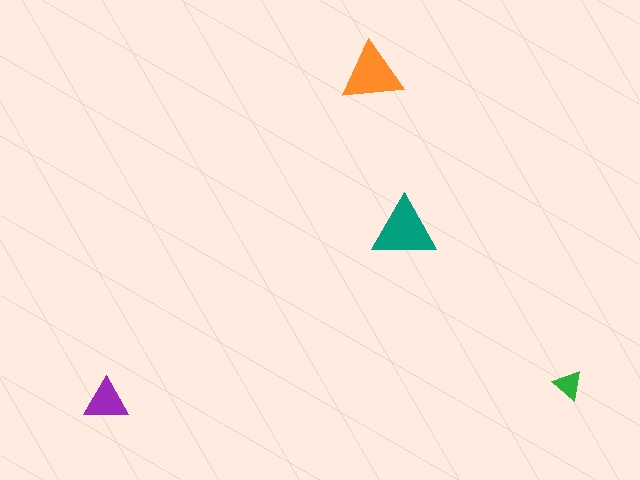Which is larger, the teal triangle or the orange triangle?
The teal one.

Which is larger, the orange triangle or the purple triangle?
The orange one.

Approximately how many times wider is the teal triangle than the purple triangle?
About 1.5 times wider.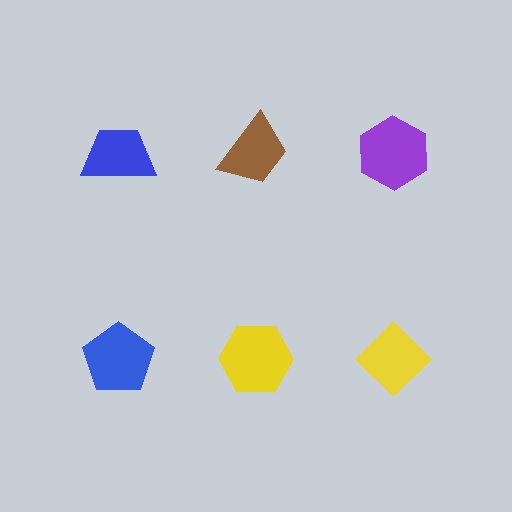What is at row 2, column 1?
A blue pentagon.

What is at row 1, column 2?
A brown trapezoid.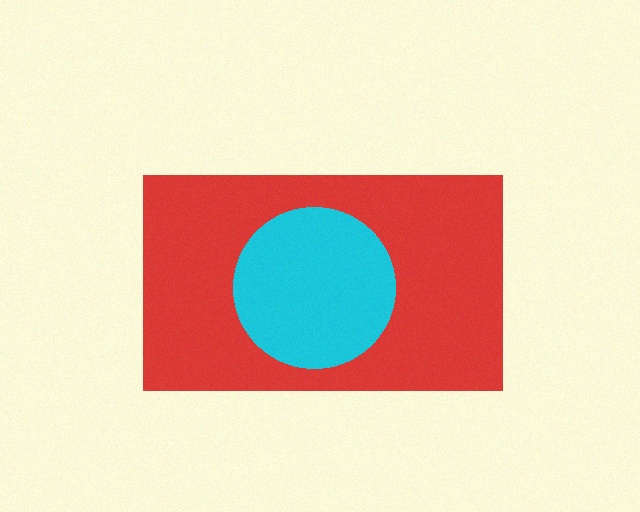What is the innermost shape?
The cyan circle.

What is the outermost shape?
The red rectangle.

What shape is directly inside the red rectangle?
The cyan circle.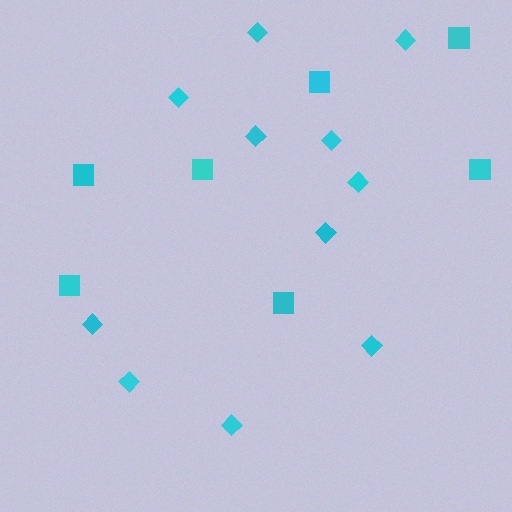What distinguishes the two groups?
There are 2 groups: one group of squares (7) and one group of diamonds (11).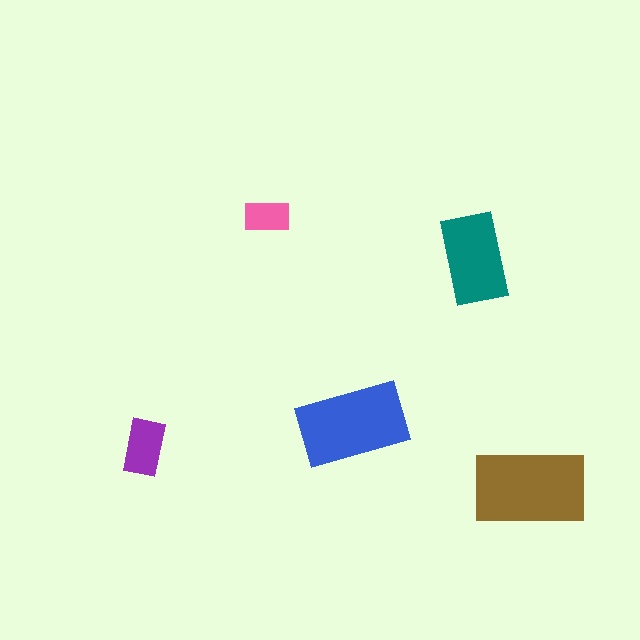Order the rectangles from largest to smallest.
the brown one, the blue one, the teal one, the purple one, the pink one.